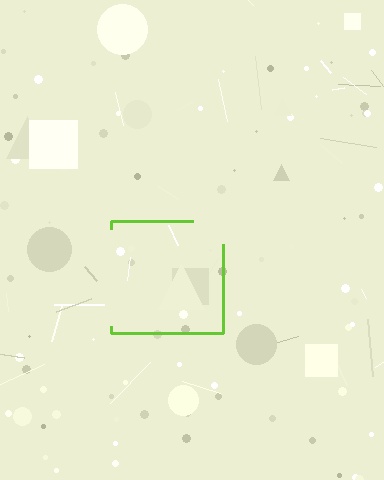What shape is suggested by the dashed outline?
The dashed outline suggests a square.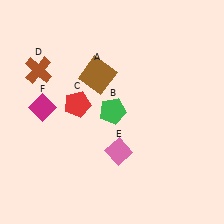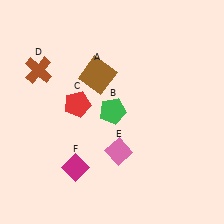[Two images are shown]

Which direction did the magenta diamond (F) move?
The magenta diamond (F) moved down.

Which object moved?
The magenta diamond (F) moved down.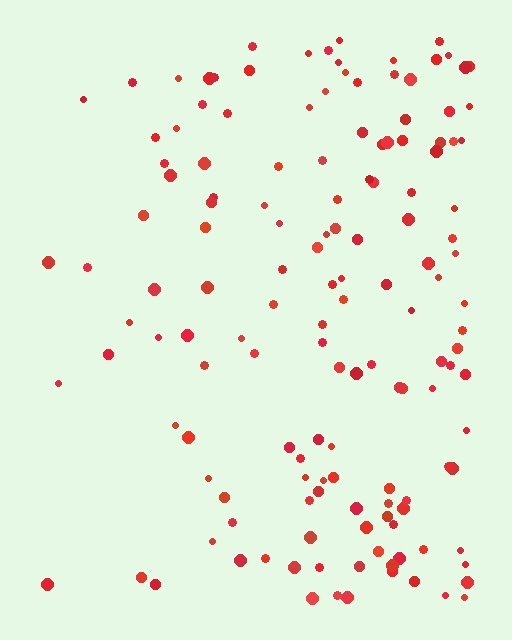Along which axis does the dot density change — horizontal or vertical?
Horizontal.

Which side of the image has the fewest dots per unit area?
The left.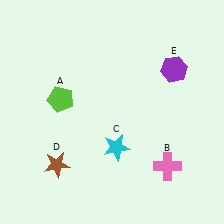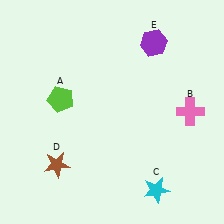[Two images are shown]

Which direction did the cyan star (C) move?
The cyan star (C) moved down.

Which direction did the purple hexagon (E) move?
The purple hexagon (E) moved up.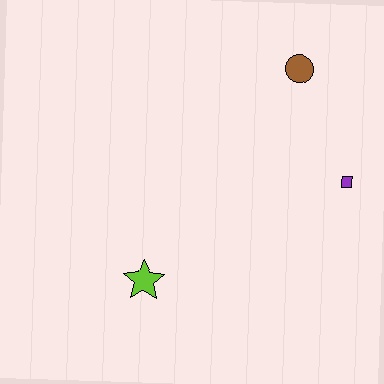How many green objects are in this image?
There are no green objects.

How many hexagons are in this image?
There are no hexagons.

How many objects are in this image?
There are 3 objects.